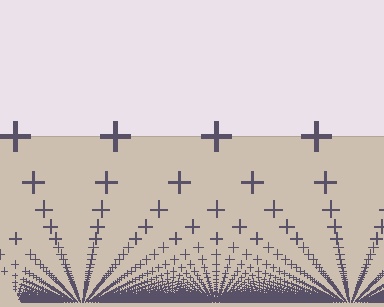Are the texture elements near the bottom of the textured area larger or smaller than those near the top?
Smaller. The gradient is inverted — elements near the bottom are smaller and denser.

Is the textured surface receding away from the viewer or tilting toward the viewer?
The surface appears to tilt toward the viewer. Texture elements get larger and sparser toward the top.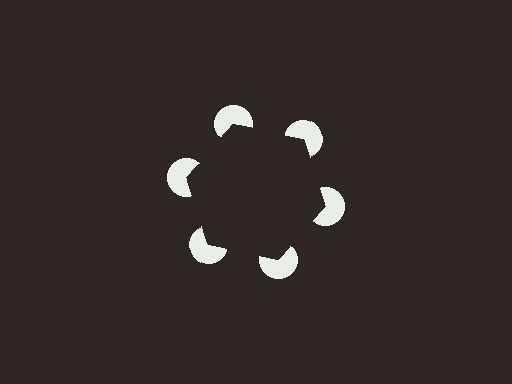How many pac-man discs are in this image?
There are 6 — one at each vertex of the illusory hexagon.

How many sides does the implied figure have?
6 sides.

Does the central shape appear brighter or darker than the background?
It typically appears slightly darker than the background, even though no actual brightness change is drawn.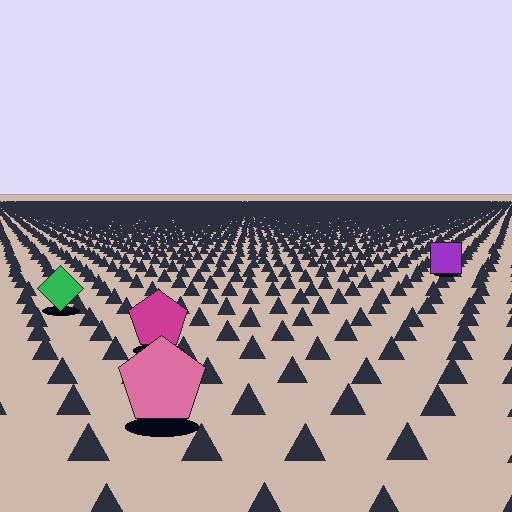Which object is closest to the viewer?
The pink pentagon is closest. The texture marks near it are larger and more spread out.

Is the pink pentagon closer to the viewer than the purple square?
Yes. The pink pentagon is closer — you can tell from the texture gradient: the ground texture is coarser near it.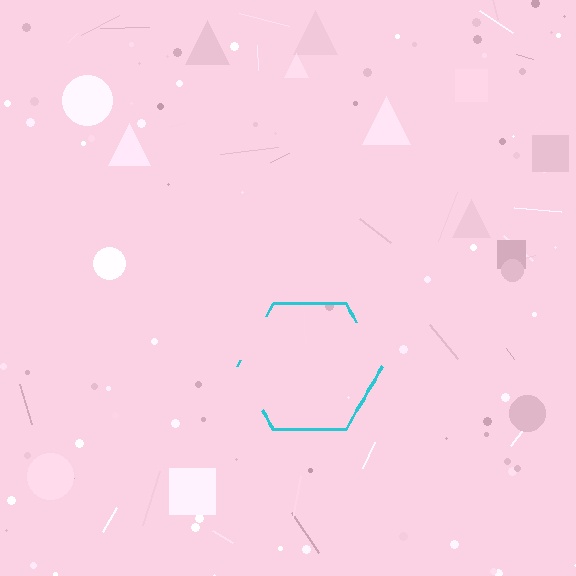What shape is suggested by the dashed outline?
The dashed outline suggests a hexagon.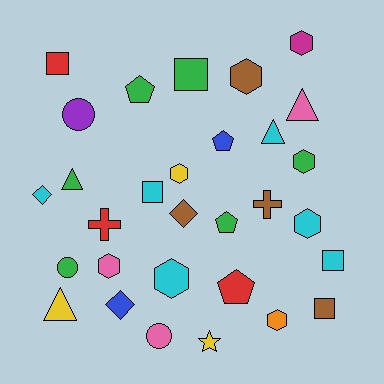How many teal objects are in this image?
There are no teal objects.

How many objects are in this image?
There are 30 objects.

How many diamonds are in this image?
There are 3 diamonds.